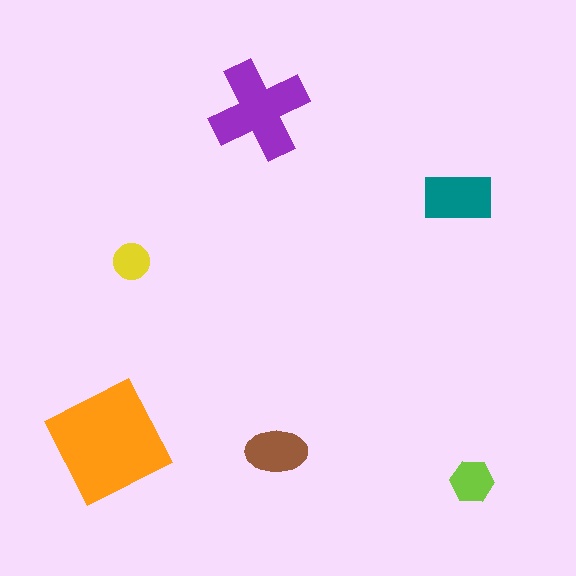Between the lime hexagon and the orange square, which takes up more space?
The orange square.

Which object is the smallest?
The yellow circle.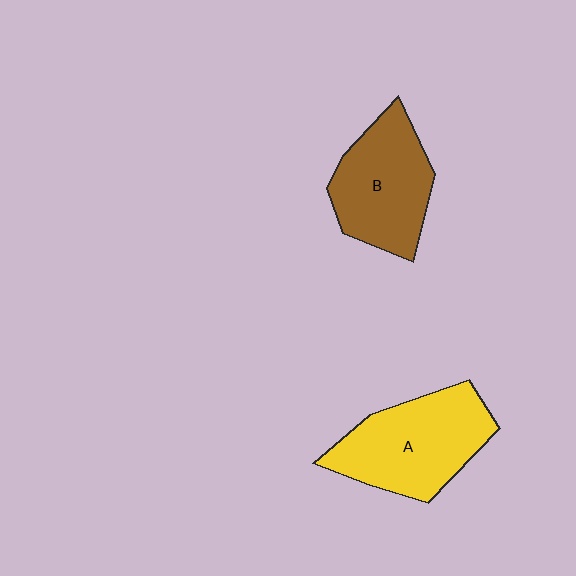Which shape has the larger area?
Shape A (yellow).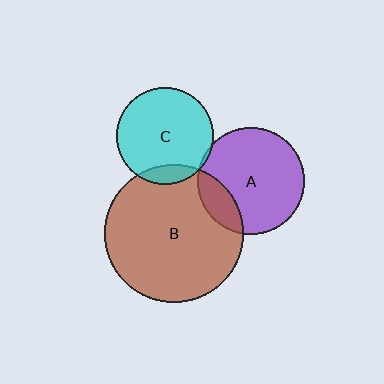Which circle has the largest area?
Circle B (brown).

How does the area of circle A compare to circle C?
Approximately 1.2 times.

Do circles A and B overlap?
Yes.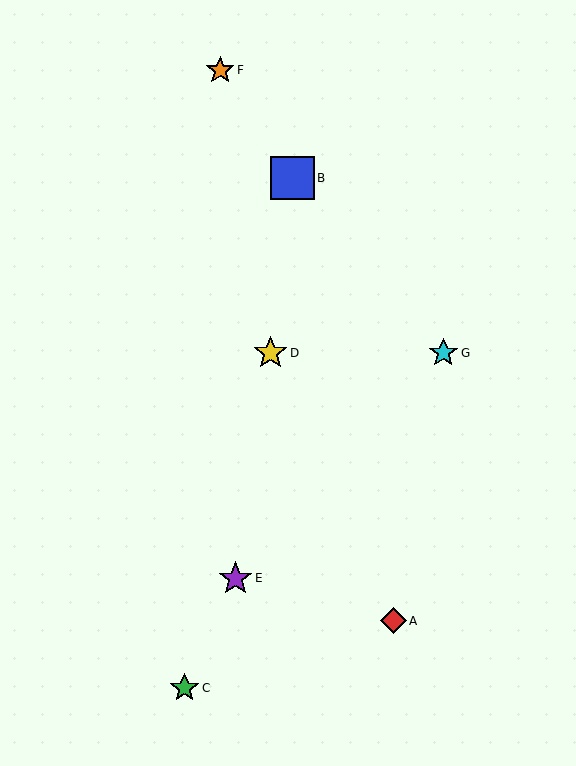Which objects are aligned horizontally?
Objects D, G are aligned horizontally.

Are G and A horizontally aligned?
No, G is at y≈353 and A is at y≈621.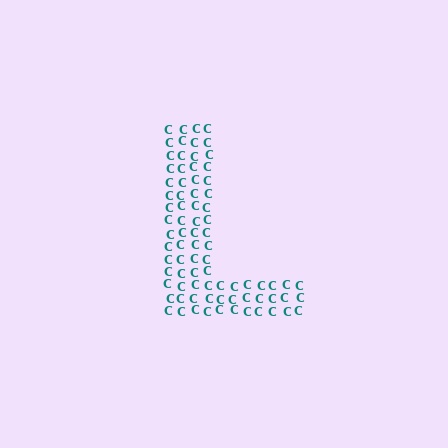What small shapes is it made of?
It is made of small letter C's.